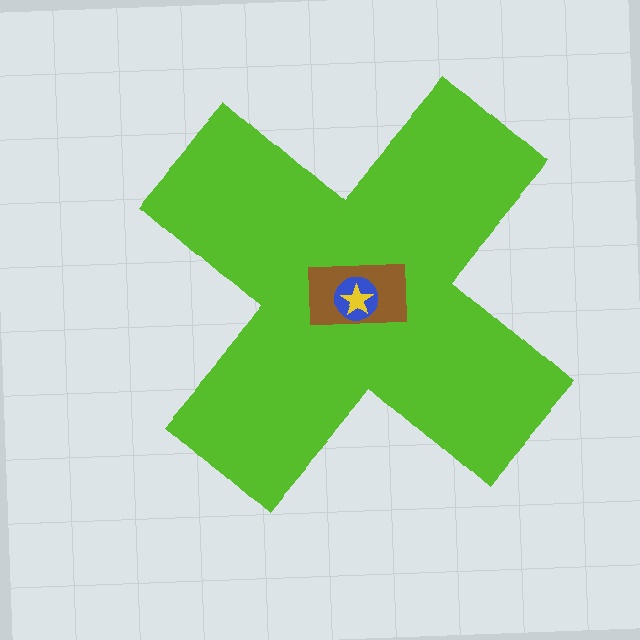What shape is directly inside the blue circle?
The yellow star.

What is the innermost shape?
The yellow star.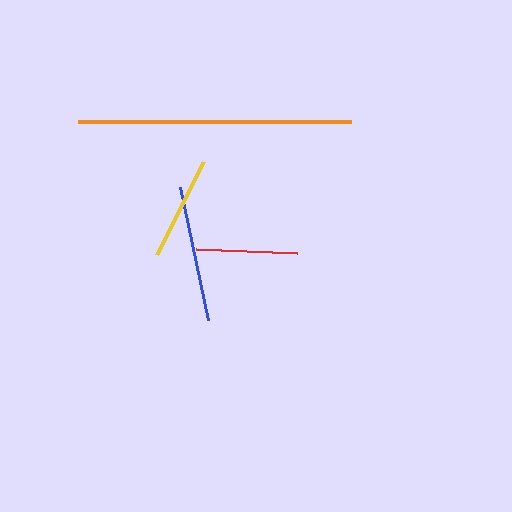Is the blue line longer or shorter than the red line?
The blue line is longer than the red line.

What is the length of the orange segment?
The orange segment is approximately 273 pixels long.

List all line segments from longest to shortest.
From longest to shortest: orange, blue, yellow, red.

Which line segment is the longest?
The orange line is the longest at approximately 273 pixels.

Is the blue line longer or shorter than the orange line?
The orange line is longer than the blue line.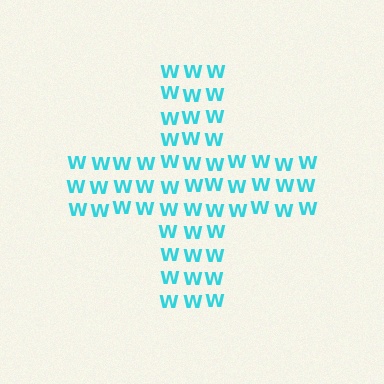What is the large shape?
The large shape is a cross.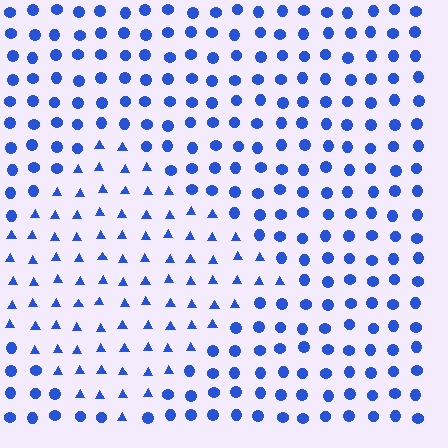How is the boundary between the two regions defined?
The boundary is defined by a change in element shape: triangles inside vs. circles outside. All elements share the same color and spacing.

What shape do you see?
I see a diamond.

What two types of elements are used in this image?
The image uses triangles inside the diamond region and circles outside it.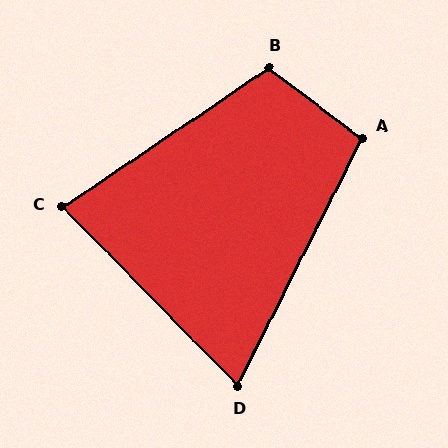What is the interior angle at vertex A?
Approximately 100 degrees (obtuse).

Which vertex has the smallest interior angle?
D, at approximately 71 degrees.